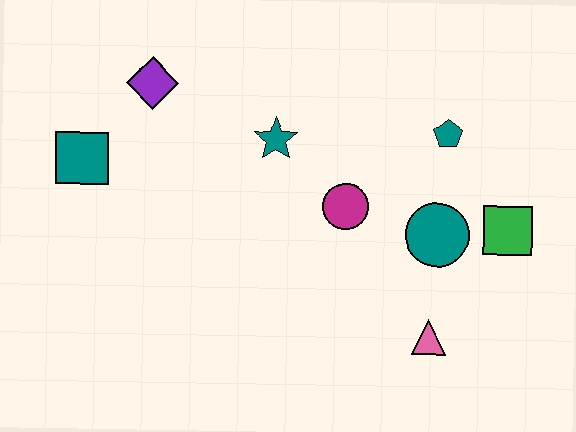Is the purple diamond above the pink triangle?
Yes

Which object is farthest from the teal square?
The green square is farthest from the teal square.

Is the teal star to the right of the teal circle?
No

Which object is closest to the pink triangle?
The teal circle is closest to the pink triangle.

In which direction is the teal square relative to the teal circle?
The teal square is to the left of the teal circle.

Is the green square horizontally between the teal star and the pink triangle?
No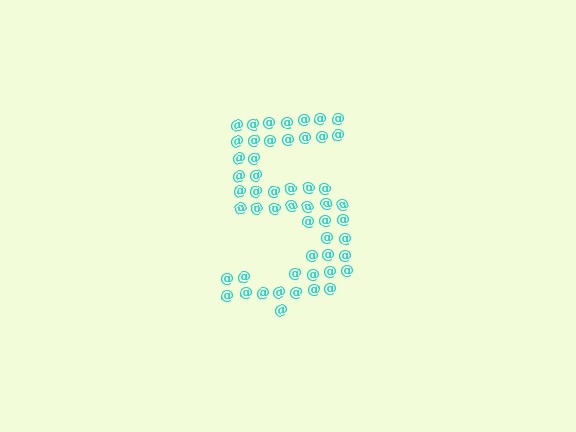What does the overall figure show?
The overall figure shows the digit 5.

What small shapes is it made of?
It is made of small at signs.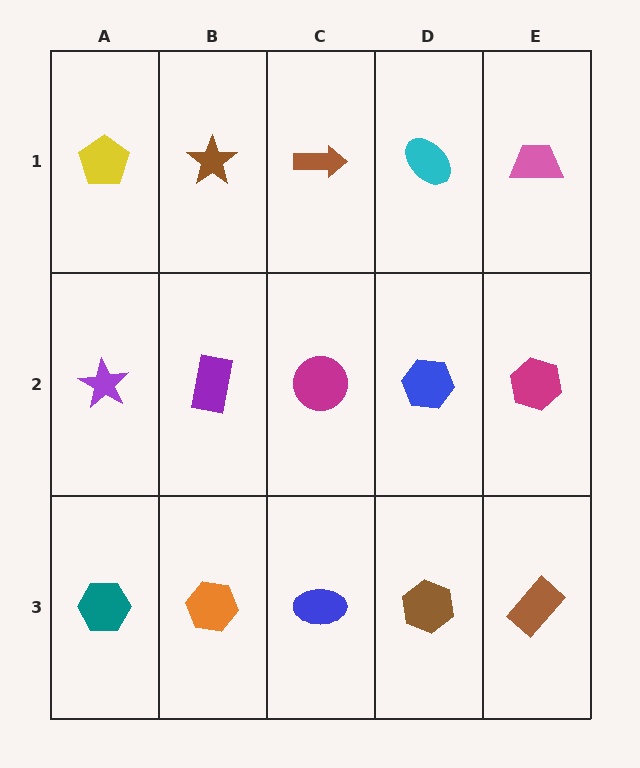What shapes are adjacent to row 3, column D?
A blue hexagon (row 2, column D), a blue ellipse (row 3, column C), a brown rectangle (row 3, column E).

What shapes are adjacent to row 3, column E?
A magenta hexagon (row 2, column E), a brown hexagon (row 3, column D).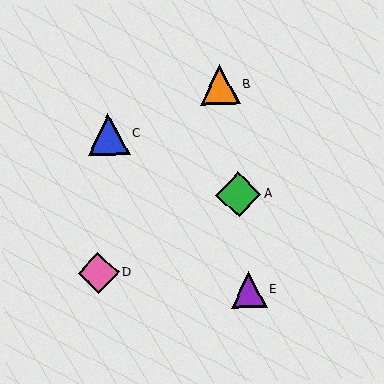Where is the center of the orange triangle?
The center of the orange triangle is at (220, 85).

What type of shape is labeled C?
Shape C is a blue triangle.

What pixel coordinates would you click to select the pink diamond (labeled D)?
Click at (99, 273) to select the pink diamond D.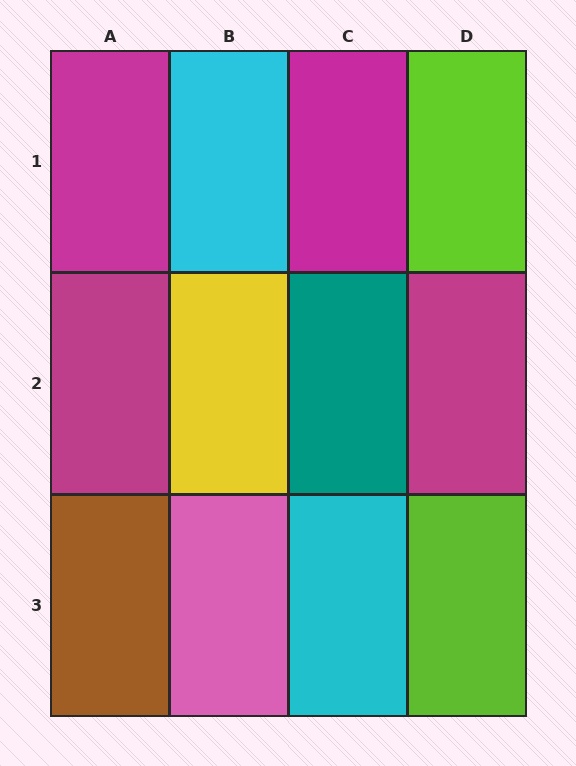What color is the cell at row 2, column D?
Magenta.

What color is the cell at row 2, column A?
Magenta.